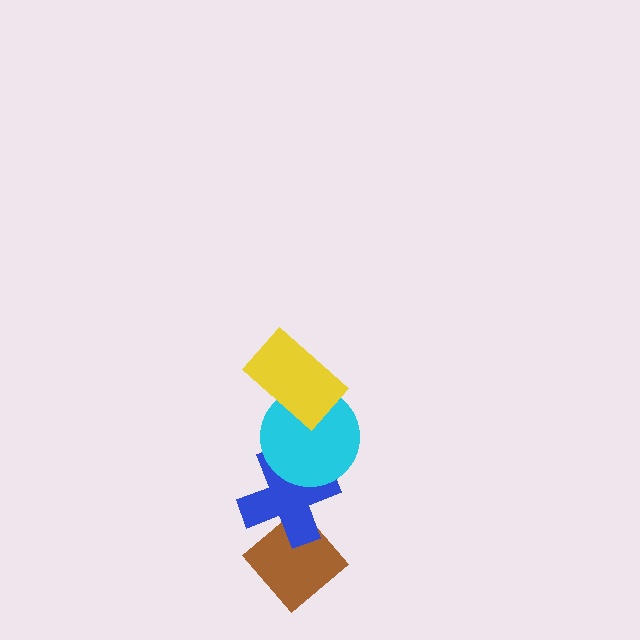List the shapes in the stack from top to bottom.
From top to bottom: the yellow rectangle, the cyan circle, the blue cross, the brown diamond.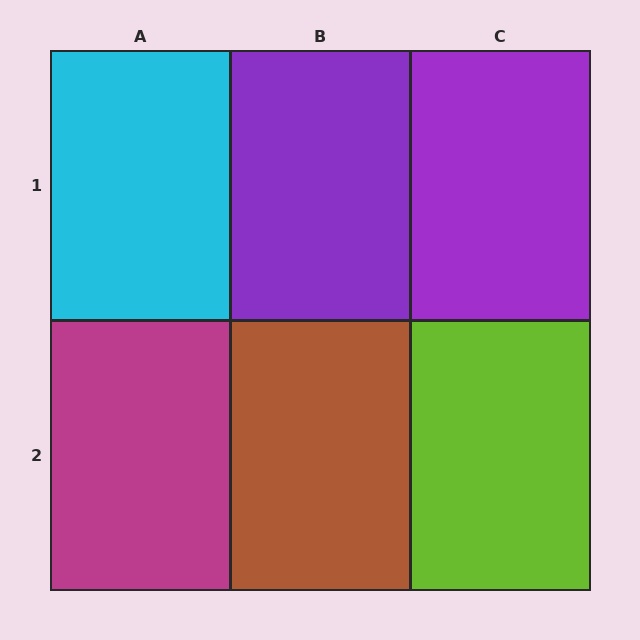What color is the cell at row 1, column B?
Purple.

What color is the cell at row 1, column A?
Cyan.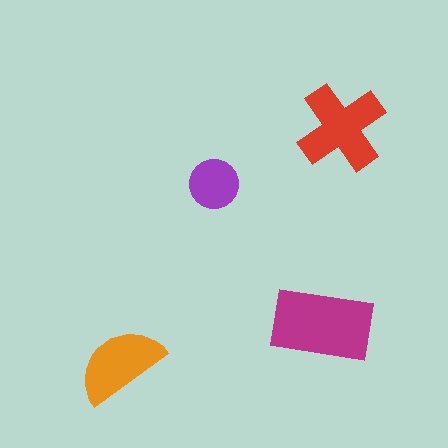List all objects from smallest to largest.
The purple circle, the orange semicircle, the red cross, the magenta rectangle.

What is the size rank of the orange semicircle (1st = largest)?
3rd.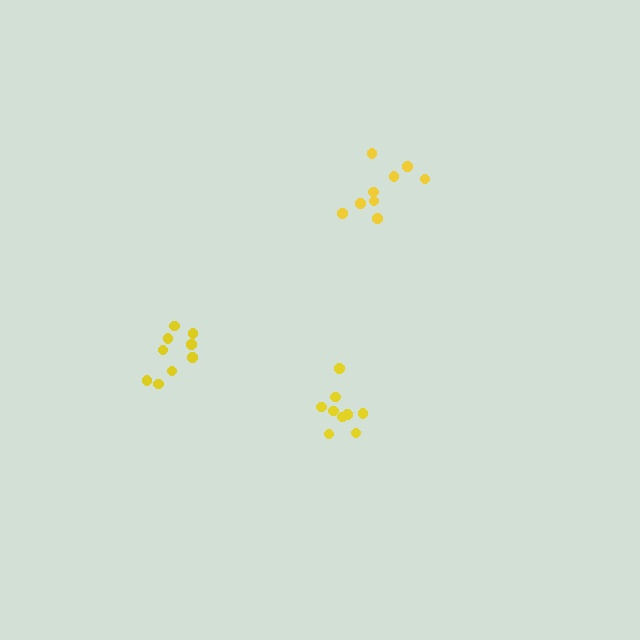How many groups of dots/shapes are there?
There are 3 groups.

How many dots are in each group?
Group 1: 9 dots, Group 2: 9 dots, Group 3: 9 dots (27 total).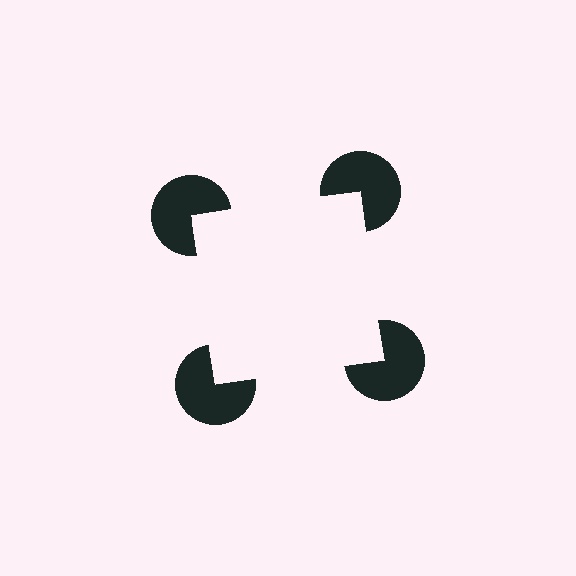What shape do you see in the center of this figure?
An illusory square — its edges are inferred from the aligned wedge cuts in the pac-man discs, not physically drawn.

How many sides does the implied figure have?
4 sides.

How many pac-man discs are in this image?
There are 4 — one at each vertex of the illusory square.